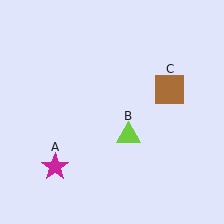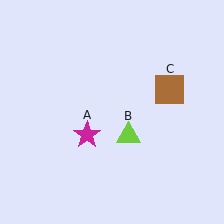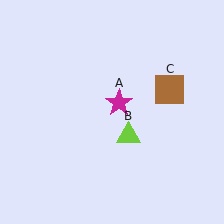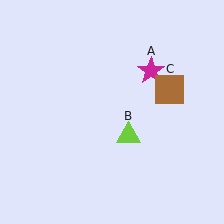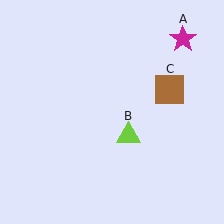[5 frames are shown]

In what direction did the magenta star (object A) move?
The magenta star (object A) moved up and to the right.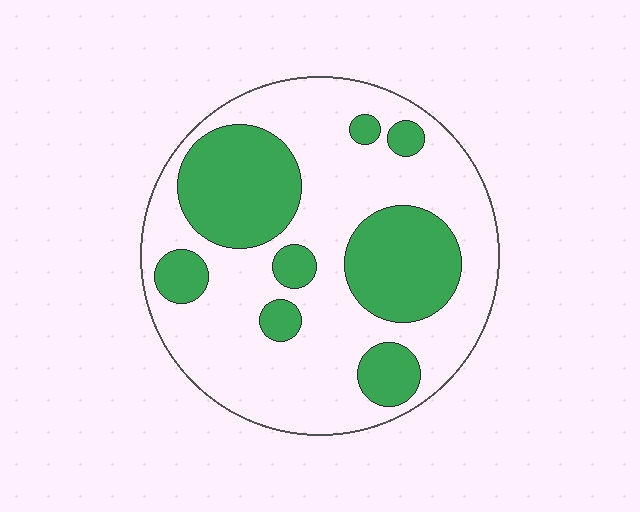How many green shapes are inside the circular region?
8.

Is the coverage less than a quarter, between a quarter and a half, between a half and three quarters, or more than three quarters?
Between a quarter and a half.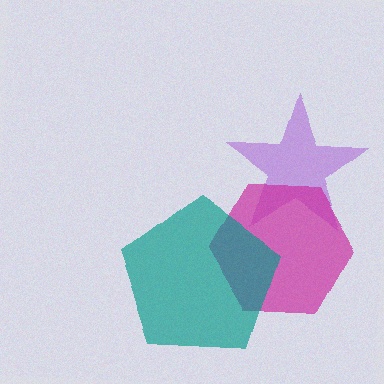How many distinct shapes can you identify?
There are 3 distinct shapes: a purple star, a magenta hexagon, a teal pentagon.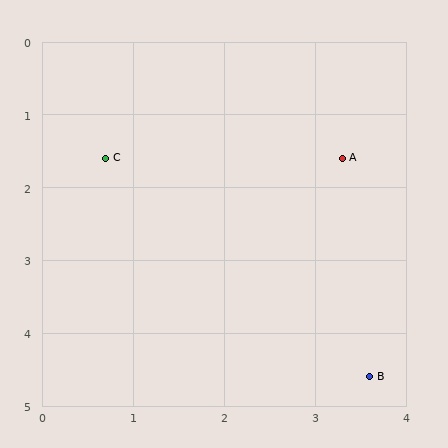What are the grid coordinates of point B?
Point B is at approximately (3.6, 4.6).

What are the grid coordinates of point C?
Point C is at approximately (0.7, 1.6).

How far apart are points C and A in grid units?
Points C and A are about 2.6 grid units apart.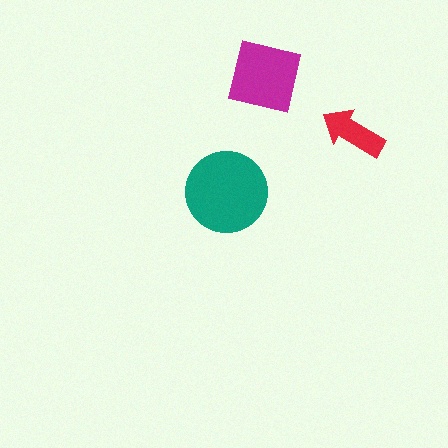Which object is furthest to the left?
The teal circle is leftmost.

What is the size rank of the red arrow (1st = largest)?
3rd.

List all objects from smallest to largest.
The red arrow, the magenta square, the teal circle.